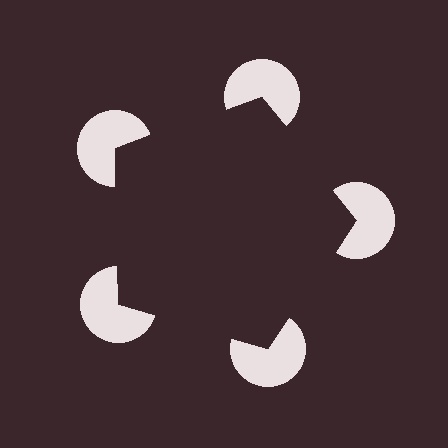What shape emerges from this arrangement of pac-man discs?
An illusory pentagon — its edges are inferred from the aligned wedge cuts in the pac-man discs, not physically drawn.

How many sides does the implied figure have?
5 sides.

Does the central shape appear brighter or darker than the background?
It typically appears slightly darker than the background, even though no actual brightness change is drawn.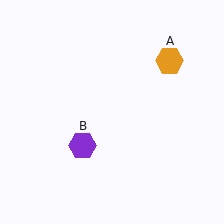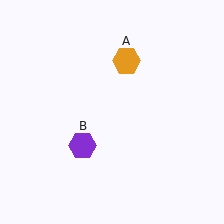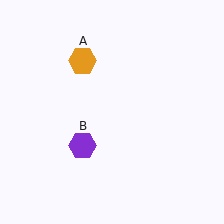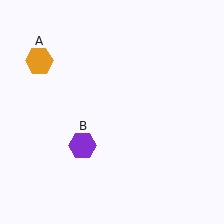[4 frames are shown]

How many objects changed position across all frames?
1 object changed position: orange hexagon (object A).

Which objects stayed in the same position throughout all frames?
Purple hexagon (object B) remained stationary.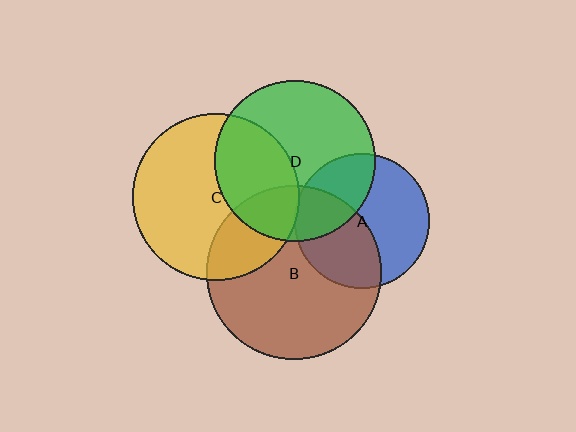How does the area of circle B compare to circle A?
Approximately 1.7 times.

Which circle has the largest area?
Circle B (brown).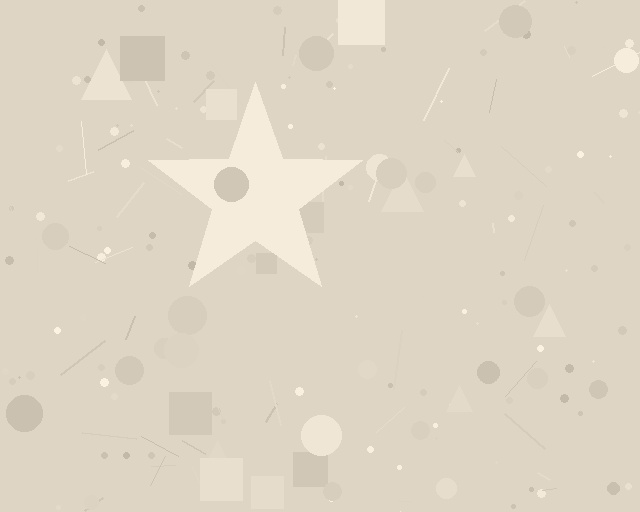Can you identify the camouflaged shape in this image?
The camouflaged shape is a star.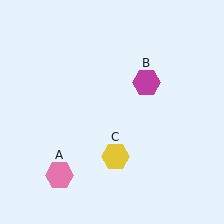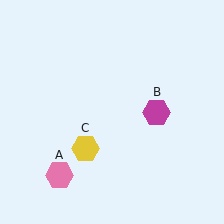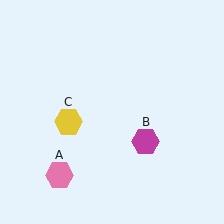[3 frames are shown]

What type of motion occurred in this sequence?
The magenta hexagon (object B), yellow hexagon (object C) rotated clockwise around the center of the scene.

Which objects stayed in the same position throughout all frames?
Pink hexagon (object A) remained stationary.